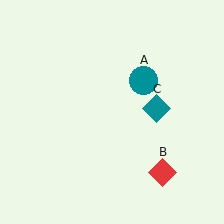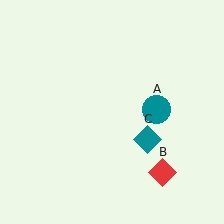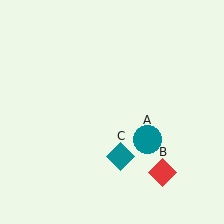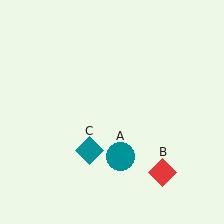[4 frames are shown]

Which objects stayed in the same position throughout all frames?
Red diamond (object B) remained stationary.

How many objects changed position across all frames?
2 objects changed position: teal circle (object A), teal diamond (object C).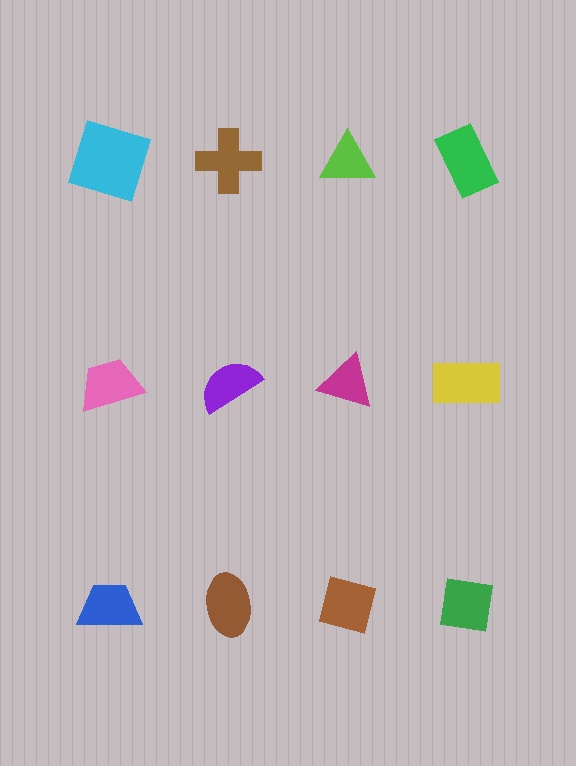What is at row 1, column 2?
A brown cross.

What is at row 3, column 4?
A green square.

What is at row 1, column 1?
A cyan square.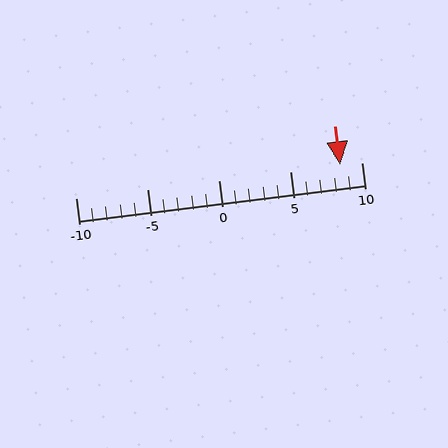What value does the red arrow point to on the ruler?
The red arrow points to approximately 8.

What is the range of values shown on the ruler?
The ruler shows values from -10 to 10.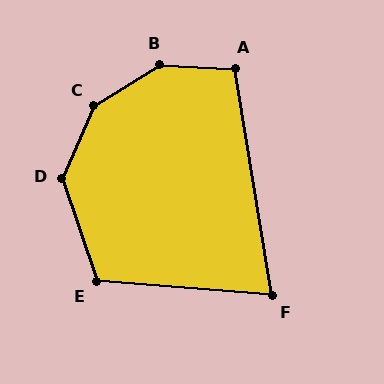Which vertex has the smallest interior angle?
F, at approximately 76 degrees.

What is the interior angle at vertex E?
Approximately 113 degrees (obtuse).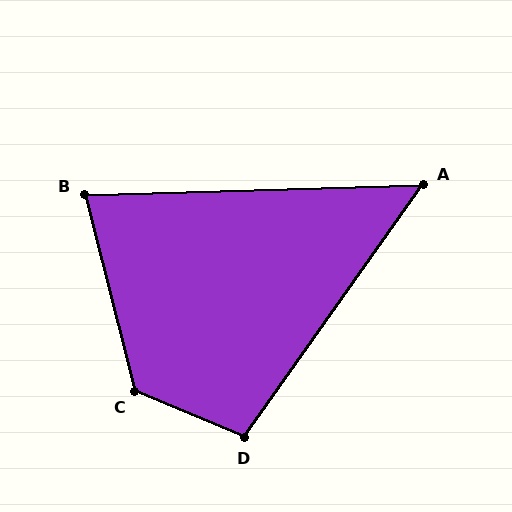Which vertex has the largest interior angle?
C, at approximately 127 degrees.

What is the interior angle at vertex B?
Approximately 78 degrees (acute).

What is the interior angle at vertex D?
Approximately 102 degrees (obtuse).